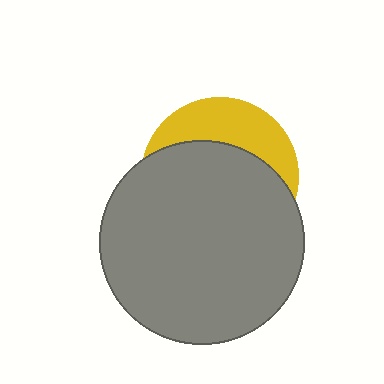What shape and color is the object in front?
The object in front is a gray circle.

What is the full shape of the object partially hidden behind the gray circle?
The partially hidden object is a yellow circle.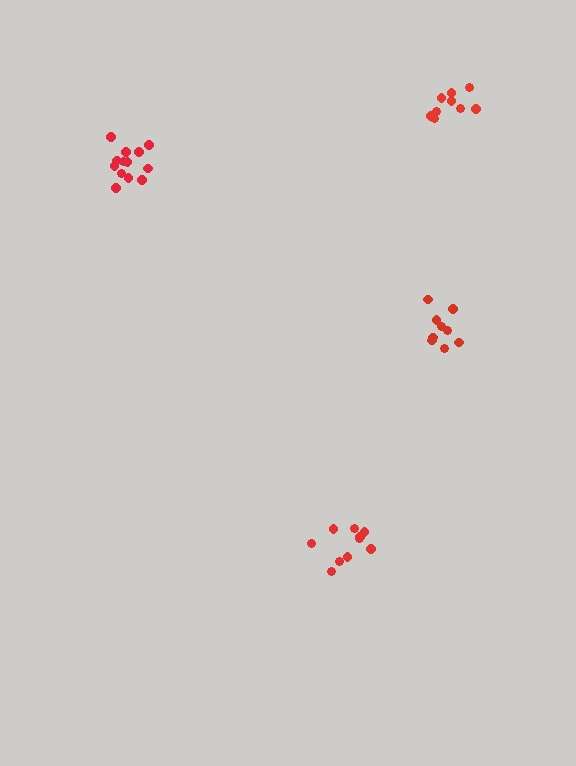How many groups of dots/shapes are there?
There are 4 groups.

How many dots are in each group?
Group 1: 9 dots, Group 2: 9 dots, Group 3: 13 dots, Group 4: 10 dots (41 total).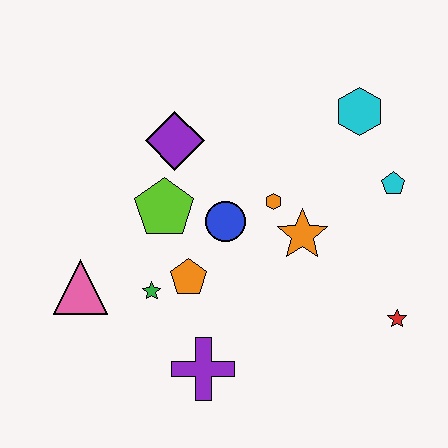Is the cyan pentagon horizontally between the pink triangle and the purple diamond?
No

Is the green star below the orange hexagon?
Yes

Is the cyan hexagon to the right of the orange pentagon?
Yes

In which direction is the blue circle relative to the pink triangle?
The blue circle is to the right of the pink triangle.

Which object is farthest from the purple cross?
The cyan hexagon is farthest from the purple cross.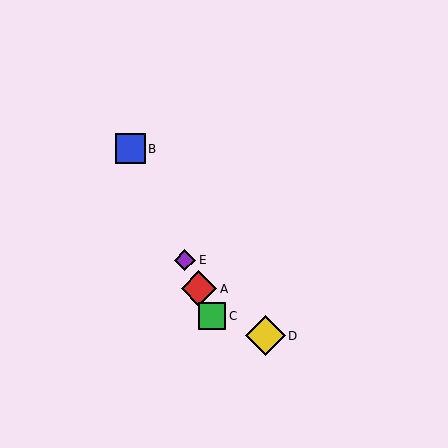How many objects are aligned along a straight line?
4 objects (A, B, C, E) are aligned along a straight line.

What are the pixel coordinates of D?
Object D is at (265, 336).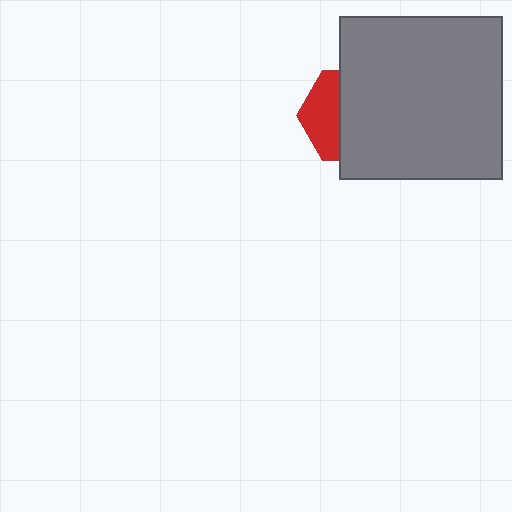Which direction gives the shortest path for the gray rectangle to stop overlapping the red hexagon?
Moving right gives the shortest separation.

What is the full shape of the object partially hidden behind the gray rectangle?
The partially hidden object is a red hexagon.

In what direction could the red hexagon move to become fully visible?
The red hexagon could move left. That would shift it out from behind the gray rectangle entirely.